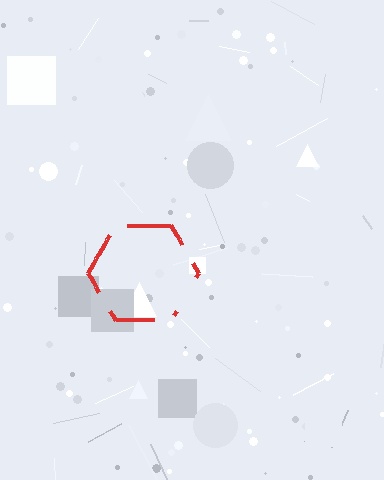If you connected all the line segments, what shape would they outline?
They would outline a hexagon.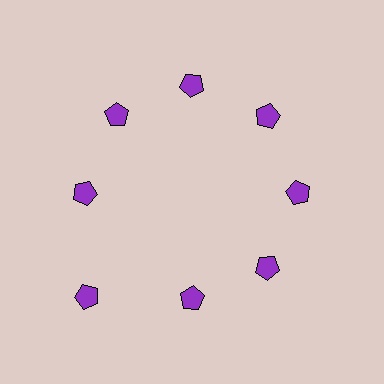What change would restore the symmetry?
The symmetry would be restored by moving it inward, back onto the ring so that all 8 pentagons sit at equal angles and equal distance from the center.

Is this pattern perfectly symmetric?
No. The 8 purple pentagons are arranged in a ring, but one element near the 8 o'clock position is pushed outward from the center, breaking the 8-fold rotational symmetry.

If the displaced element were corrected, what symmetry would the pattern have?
It would have 8-fold rotational symmetry — the pattern would map onto itself every 45 degrees.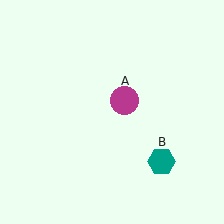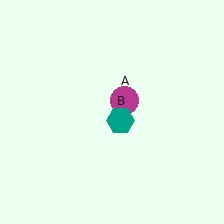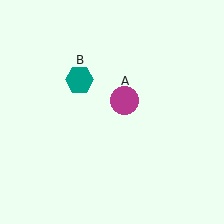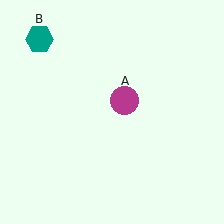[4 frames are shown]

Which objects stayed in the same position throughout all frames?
Magenta circle (object A) remained stationary.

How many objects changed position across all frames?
1 object changed position: teal hexagon (object B).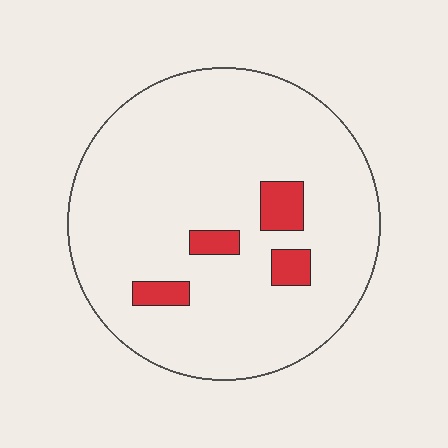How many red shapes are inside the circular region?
4.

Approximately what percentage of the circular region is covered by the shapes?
Approximately 10%.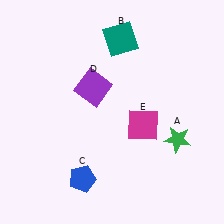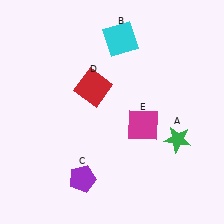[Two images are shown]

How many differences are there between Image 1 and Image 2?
There are 3 differences between the two images.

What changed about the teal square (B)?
In Image 1, B is teal. In Image 2, it changed to cyan.